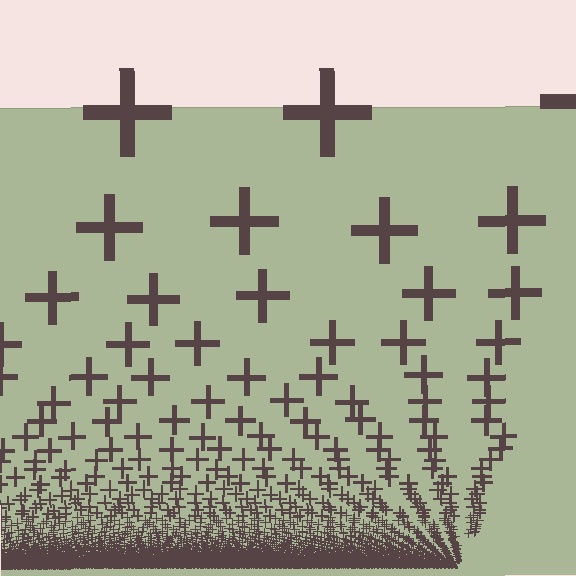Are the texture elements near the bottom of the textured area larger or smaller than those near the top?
Smaller. The gradient is inverted — elements near the bottom are smaller and denser.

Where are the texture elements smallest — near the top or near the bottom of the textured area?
Near the bottom.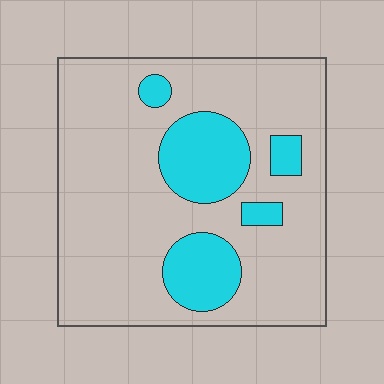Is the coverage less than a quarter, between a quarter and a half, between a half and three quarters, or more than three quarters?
Less than a quarter.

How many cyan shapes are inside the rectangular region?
5.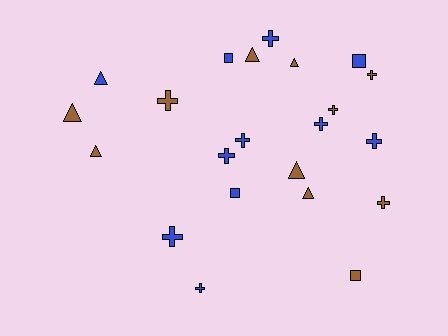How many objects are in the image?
There are 22 objects.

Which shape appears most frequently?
Cross, with 11 objects.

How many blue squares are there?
There are 3 blue squares.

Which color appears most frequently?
Blue, with 11 objects.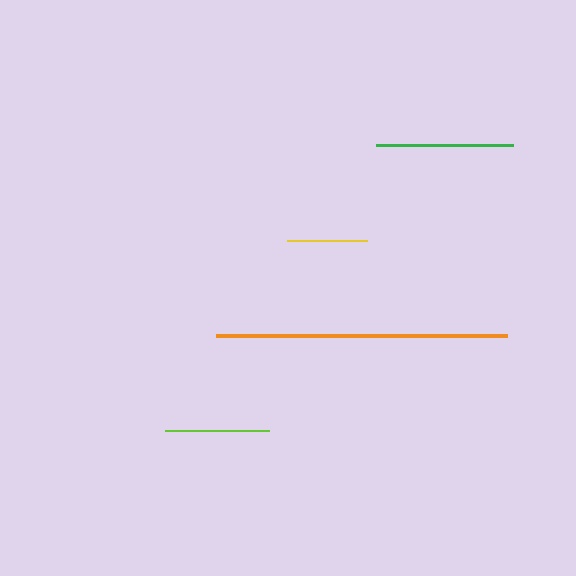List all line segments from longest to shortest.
From longest to shortest: orange, green, lime, yellow.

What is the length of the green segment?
The green segment is approximately 138 pixels long.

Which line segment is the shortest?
The yellow line is the shortest at approximately 79 pixels.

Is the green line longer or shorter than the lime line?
The green line is longer than the lime line.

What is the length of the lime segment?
The lime segment is approximately 104 pixels long.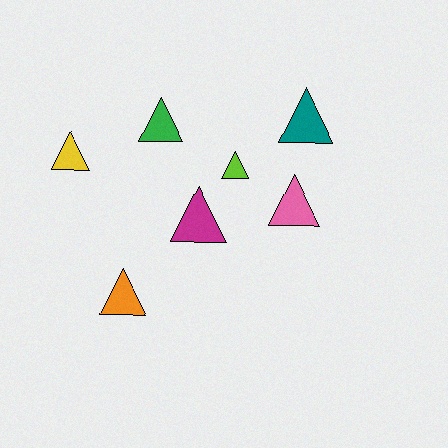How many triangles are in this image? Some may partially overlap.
There are 7 triangles.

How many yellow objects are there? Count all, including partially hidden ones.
There is 1 yellow object.